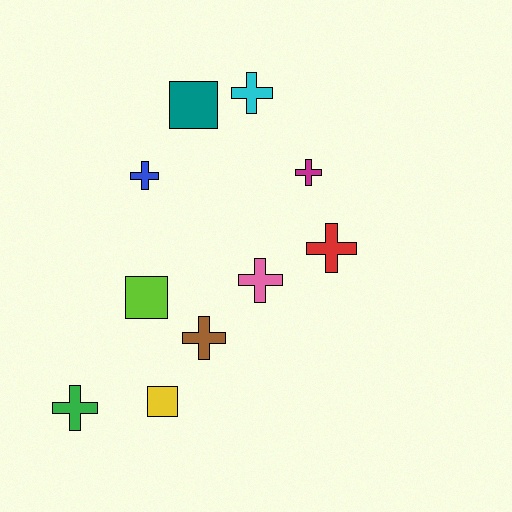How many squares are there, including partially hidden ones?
There are 3 squares.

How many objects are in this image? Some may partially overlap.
There are 10 objects.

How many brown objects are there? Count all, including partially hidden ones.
There is 1 brown object.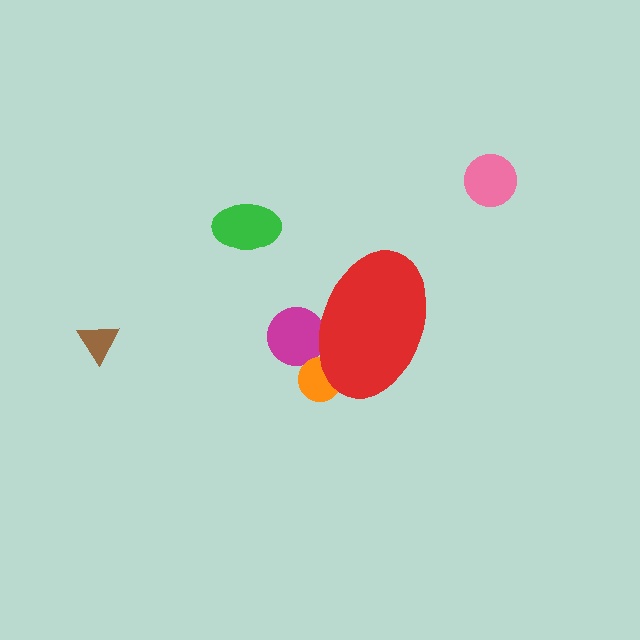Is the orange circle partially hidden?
Yes, the orange circle is partially hidden behind the red ellipse.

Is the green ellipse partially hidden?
No, the green ellipse is fully visible.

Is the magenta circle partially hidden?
Yes, the magenta circle is partially hidden behind the red ellipse.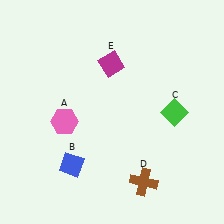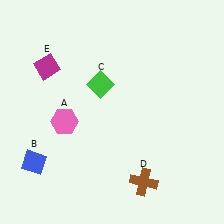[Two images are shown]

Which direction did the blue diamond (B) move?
The blue diamond (B) moved left.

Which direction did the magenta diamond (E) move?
The magenta diamond (E) moved left.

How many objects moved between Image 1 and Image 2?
3 objects moved between the two images.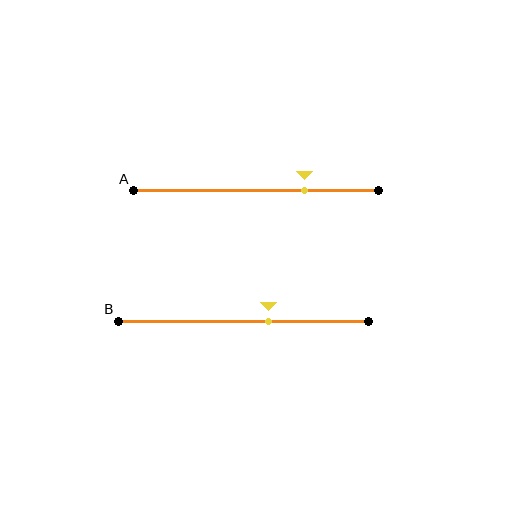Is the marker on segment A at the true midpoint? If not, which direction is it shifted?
No, the marker on segment A is shifted to the right by about 20% of the segment length.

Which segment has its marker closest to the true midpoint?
Segment B has its marker closest to the true midpoint.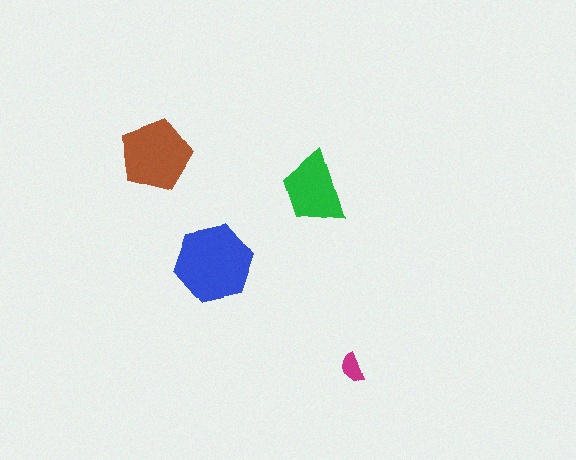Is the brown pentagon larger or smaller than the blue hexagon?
Smaller.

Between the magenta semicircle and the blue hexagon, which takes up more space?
The blue hexagon.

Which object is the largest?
The blue hexagon.